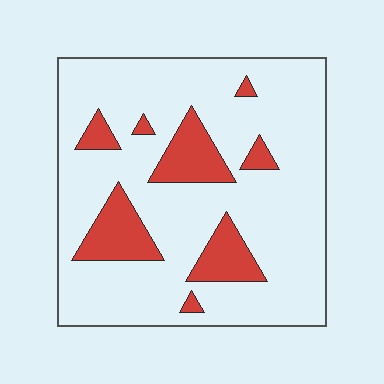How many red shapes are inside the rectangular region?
8.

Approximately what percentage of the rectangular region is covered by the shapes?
Approximately 20%.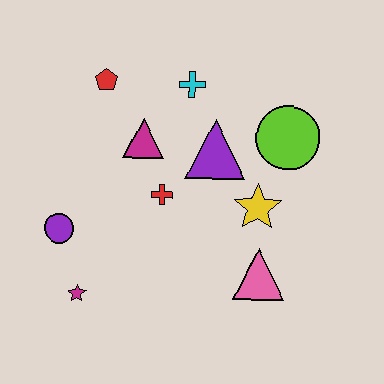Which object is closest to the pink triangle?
The yellow star is closest to the pink triangle.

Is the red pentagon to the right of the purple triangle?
No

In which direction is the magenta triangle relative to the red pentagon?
The magenta triangle is below the red pentagon.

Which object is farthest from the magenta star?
The lime circle is farthest from the magenta star.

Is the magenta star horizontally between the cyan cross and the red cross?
No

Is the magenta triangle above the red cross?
Yes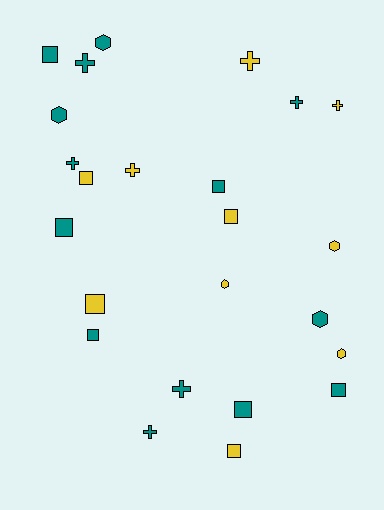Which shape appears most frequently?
Square, with 10 objects.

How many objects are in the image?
There are 24 objects.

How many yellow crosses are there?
There are 3 yellow crosses.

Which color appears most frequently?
Teal, with 14 objects.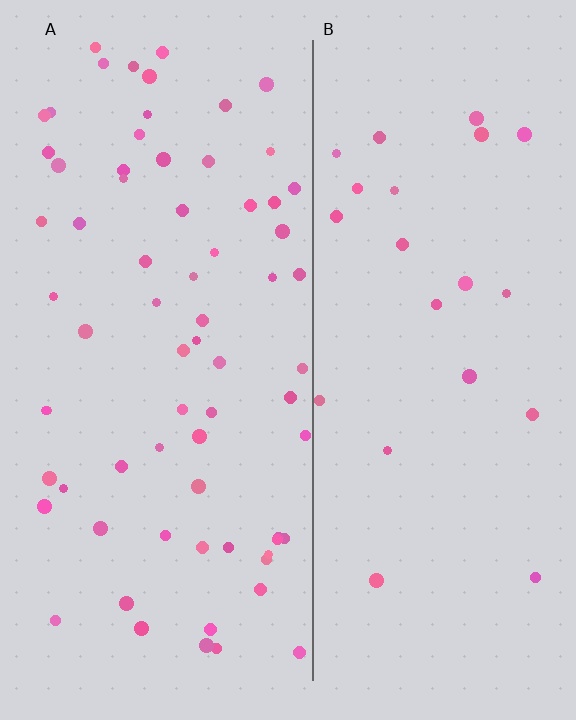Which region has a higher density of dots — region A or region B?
A (the left).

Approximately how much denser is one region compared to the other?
Approximately 3.1× — region A over region B.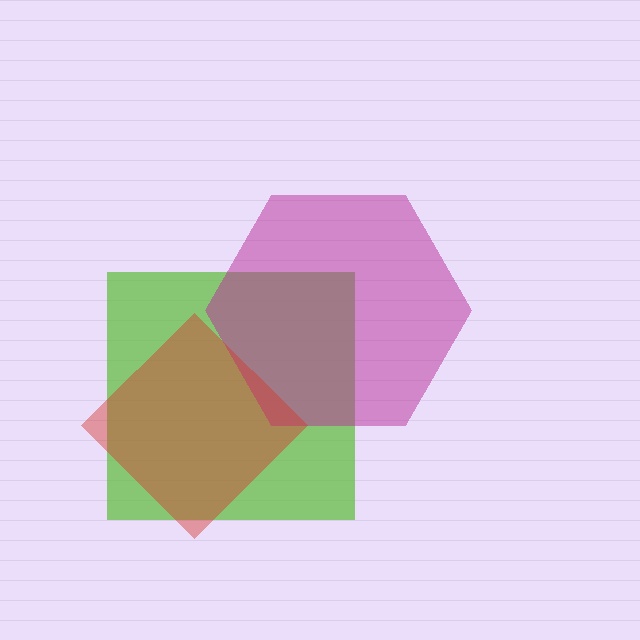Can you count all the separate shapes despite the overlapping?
Yes, there are 3 separate shapes.